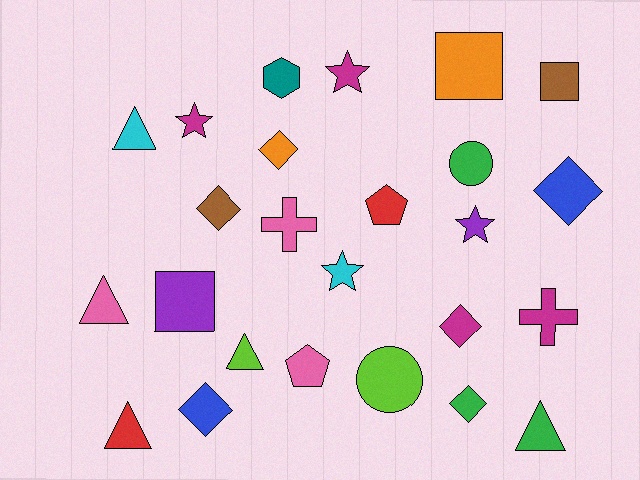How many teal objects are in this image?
There is 1 teal object.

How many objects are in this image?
There are 25 objects.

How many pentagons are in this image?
There are 2 pentagons.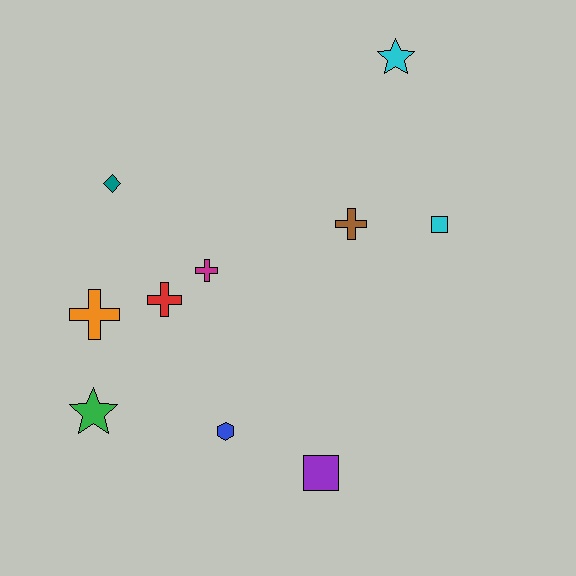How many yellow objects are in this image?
There are no yellow objects.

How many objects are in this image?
There are 10 objects.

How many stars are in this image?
There are 2 stars.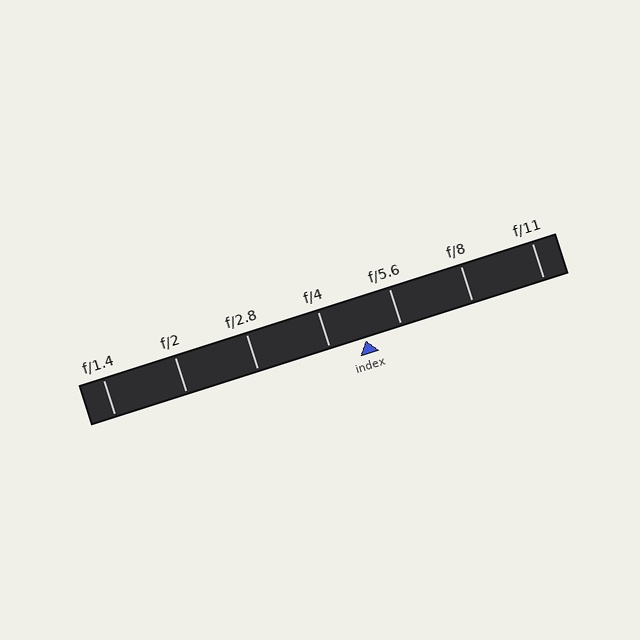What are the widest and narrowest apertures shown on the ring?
The widest aperture shown is f/1.4 and the narrowest is f/11.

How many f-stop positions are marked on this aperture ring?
There are 7 f-stop positions marked.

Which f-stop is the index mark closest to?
The index mark is closest to f/4.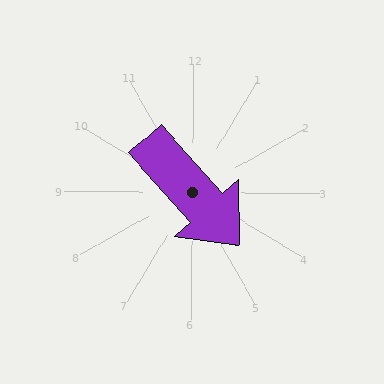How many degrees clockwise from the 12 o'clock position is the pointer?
Approximately 138 degrees.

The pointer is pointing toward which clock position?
Roughly 5 o'clock.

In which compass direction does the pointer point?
Southeast.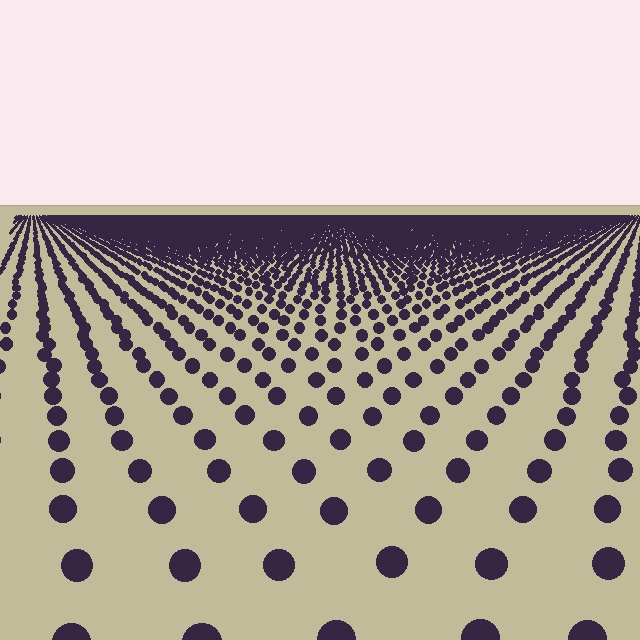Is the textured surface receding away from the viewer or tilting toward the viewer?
The surface is receding away from the viewer. Texture elements get smaller and denser toward the top.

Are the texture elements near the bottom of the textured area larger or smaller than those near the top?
Larger. Near the bottom, elements are closer to the viewer and appear at a bigger on-screen size.